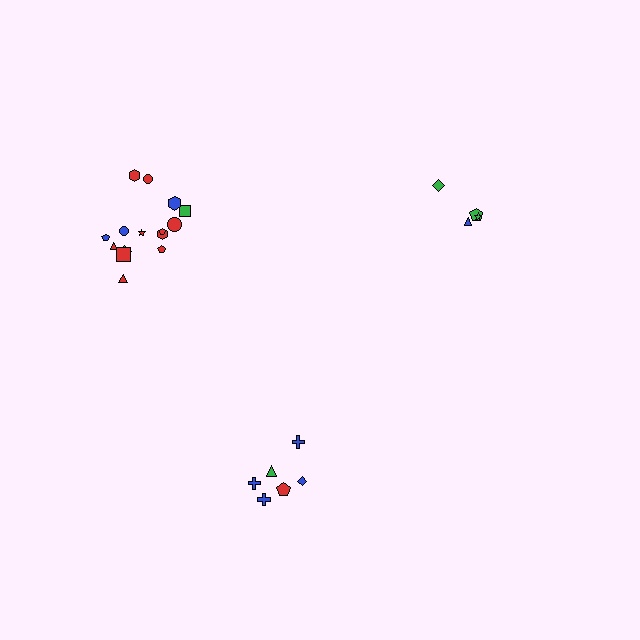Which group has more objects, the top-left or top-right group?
The top-left group.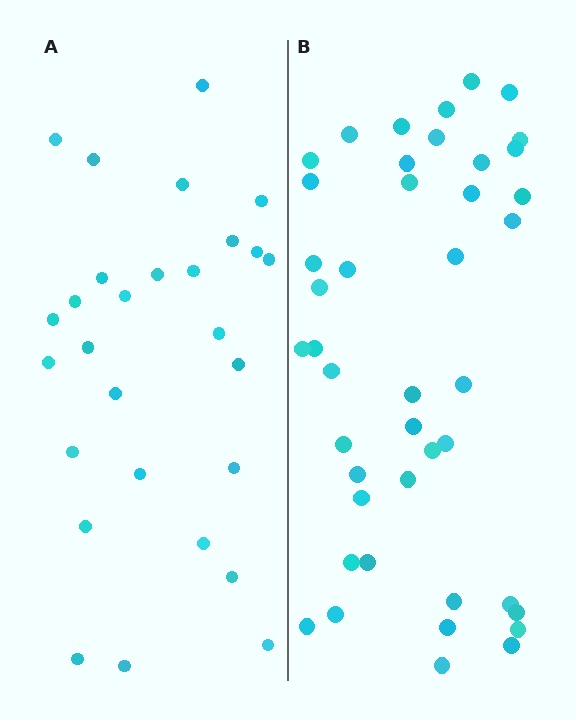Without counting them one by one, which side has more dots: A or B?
Region B (the right region) has more dots.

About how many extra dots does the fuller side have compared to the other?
Region B has approximately 15 more dots than region A.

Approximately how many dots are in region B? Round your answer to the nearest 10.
About 40 dots. (The exact count is 43, which rounds to 40.)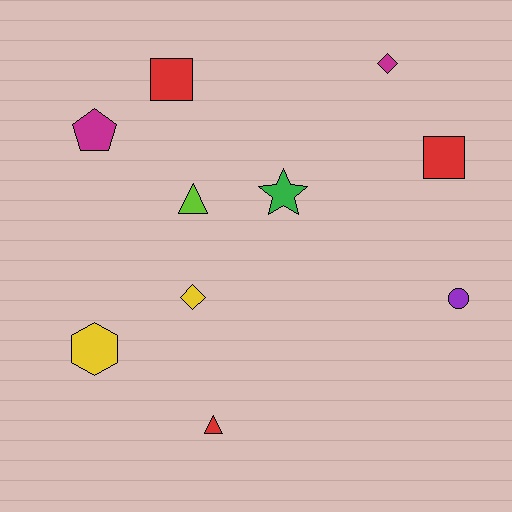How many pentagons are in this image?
There is 1 pentagon.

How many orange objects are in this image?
There are no orange objects.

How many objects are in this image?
There are 10 objects.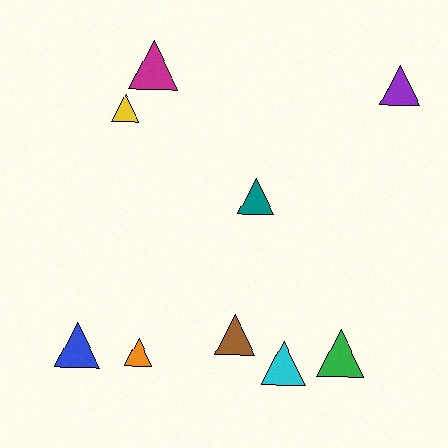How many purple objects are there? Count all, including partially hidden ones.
There is 1 purple object.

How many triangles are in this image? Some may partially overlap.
There are 9 triangles.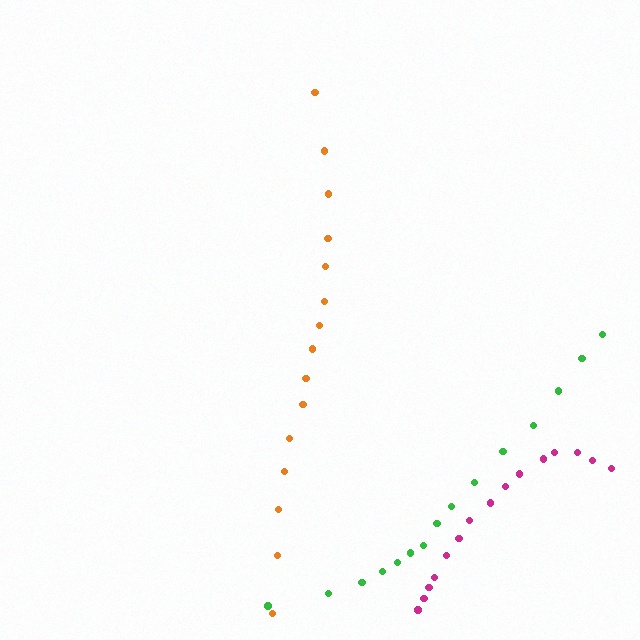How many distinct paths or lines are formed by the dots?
There are 3 distinct paths.